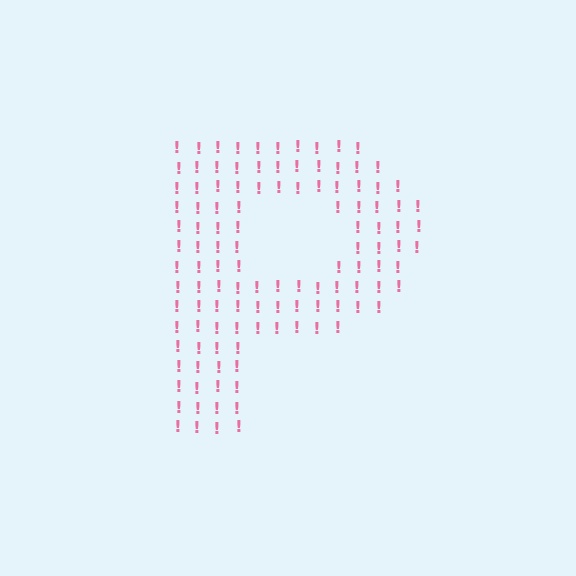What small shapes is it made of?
It is made of small exclamation marks.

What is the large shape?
The large shape is the letter P.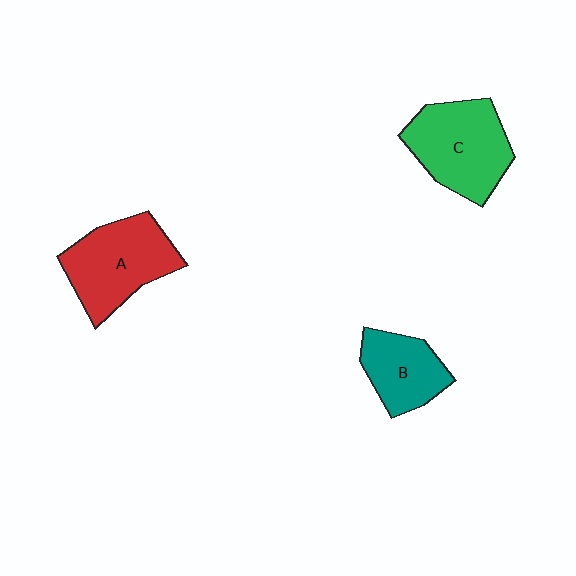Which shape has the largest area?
Shape C (green).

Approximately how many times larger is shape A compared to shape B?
Approximately 1.5 times.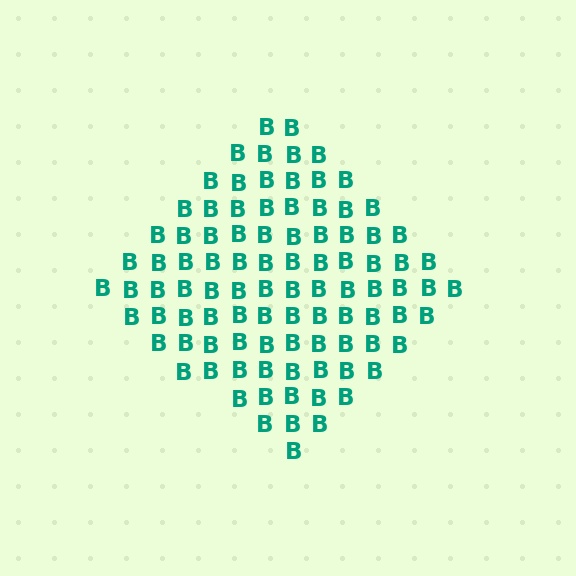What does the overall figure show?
The overall figure shows a diamond.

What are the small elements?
The small elements are letter B's.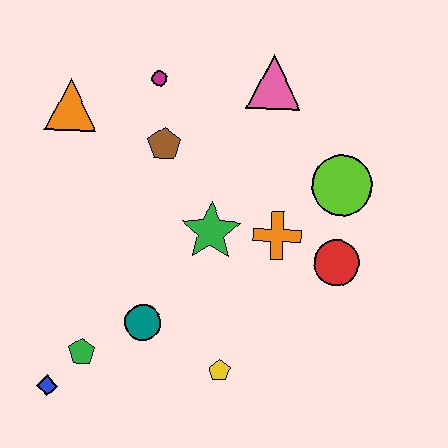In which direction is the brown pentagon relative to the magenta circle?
The brown pentagon is below the magenta circle.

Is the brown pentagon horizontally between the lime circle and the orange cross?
No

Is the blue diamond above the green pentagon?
No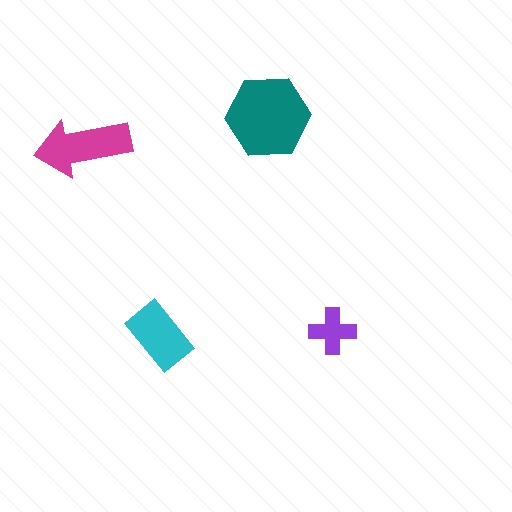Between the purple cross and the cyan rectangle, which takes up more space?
The cyan rectangle.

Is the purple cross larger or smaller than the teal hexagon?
Smaller.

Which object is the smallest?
The purple cross.